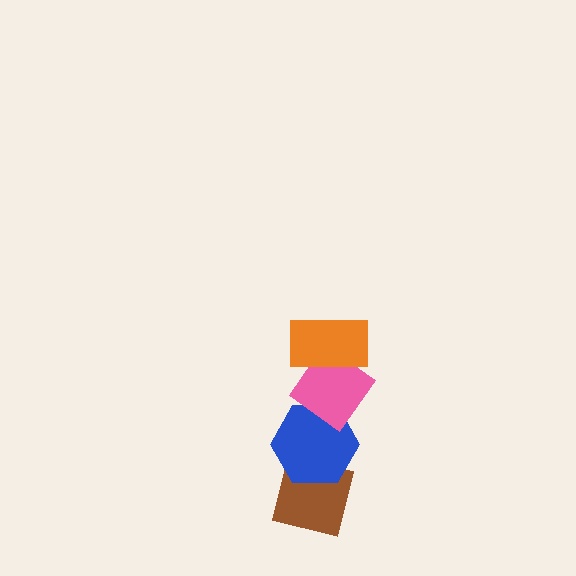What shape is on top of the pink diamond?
The orange rectangle is on top of the pink diamond.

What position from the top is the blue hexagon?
The blue hexagon is 3rd from the top.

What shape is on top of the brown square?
The blue hexagon is on top of the brown square.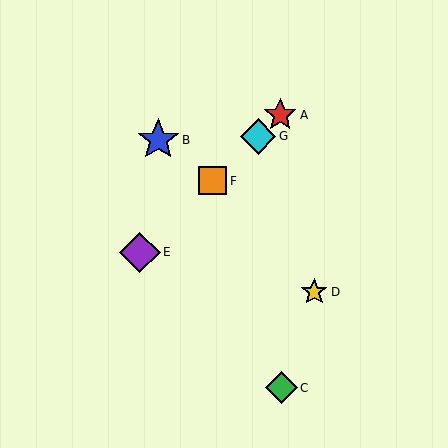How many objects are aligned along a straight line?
4 objects (A, E, F, G) are aligned along a straight line.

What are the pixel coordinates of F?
Object F is at (213, 181).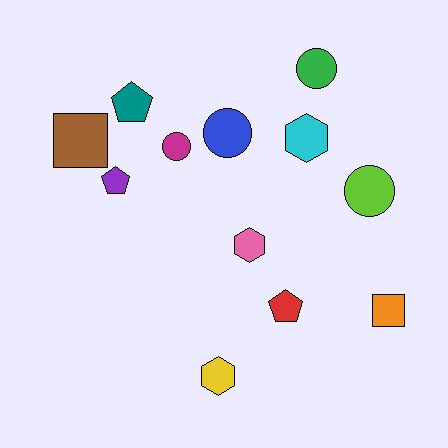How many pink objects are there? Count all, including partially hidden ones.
There is 1 pink object.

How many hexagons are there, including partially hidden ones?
There are 3 hexagons.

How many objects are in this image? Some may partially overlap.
There are 12 objects.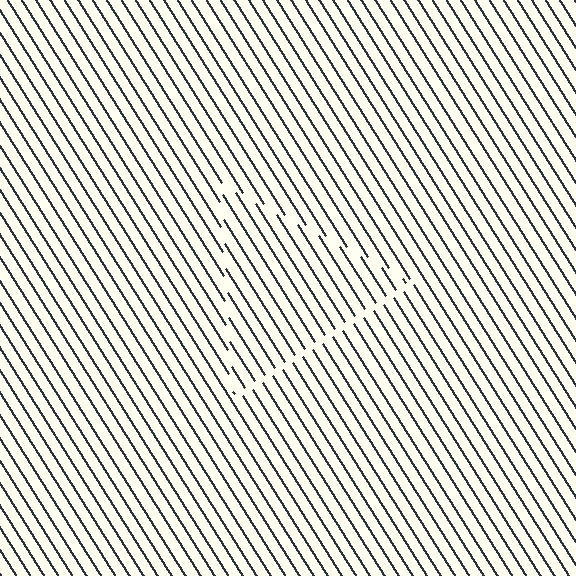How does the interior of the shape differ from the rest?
The interior of the shape contains the same grating, shifted by half a period — the contour is defined by the phase discontinuity where line-ends from the inner and outer gratings abut.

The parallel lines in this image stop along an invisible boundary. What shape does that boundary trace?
An illusory triangle. The interior of the shape contains the same grating, shifted by half a period — the contour is defined by the phase discontinuity where line-ends from the inner and outer gratings abut.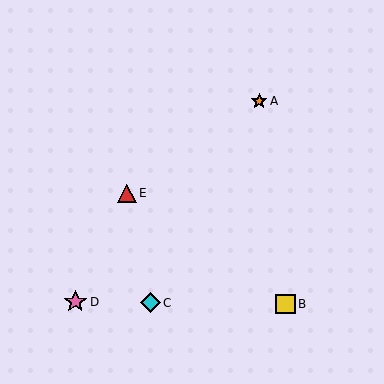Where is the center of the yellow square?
The center of the yellow square is at (286, 304).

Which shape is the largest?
The pink star (labeled D) is the largest.